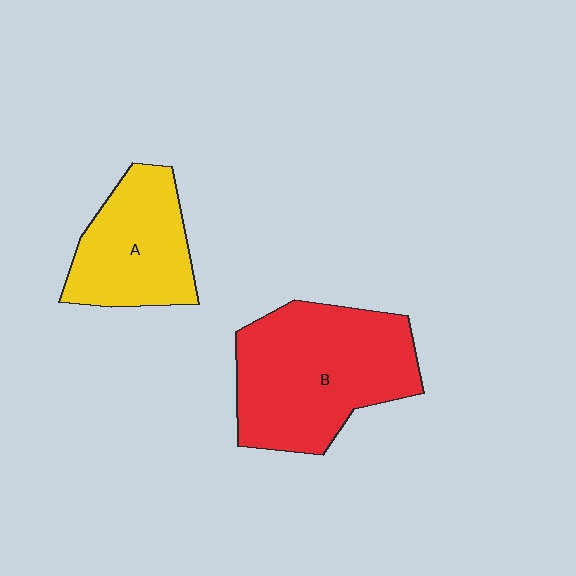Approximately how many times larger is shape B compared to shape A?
Approximately 1.6 times.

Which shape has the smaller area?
Shape A (yellow).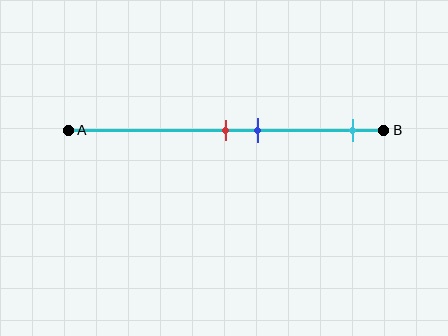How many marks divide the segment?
There are 3 marks dividing the segment.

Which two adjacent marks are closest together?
The red and blue marks are the closest adjacent pair.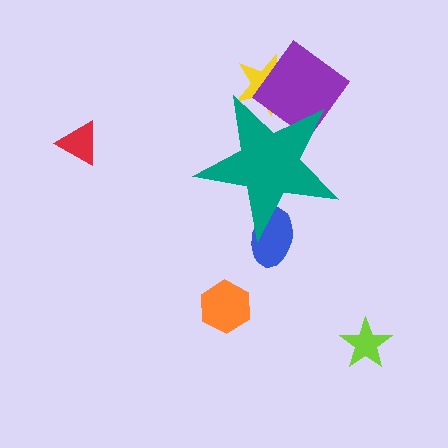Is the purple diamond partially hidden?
Yes, the purple diamond is partially hidden behind the teal star.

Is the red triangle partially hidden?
No, the red triangle is fully visible.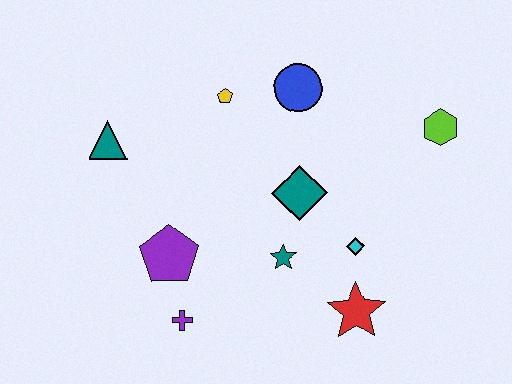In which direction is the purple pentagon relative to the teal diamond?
The purple pentagon is to the left of the teal diamond.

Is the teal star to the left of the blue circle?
Yes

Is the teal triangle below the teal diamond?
No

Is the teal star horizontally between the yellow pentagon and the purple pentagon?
No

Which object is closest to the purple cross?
The purple pentagon is closest to the purple cross.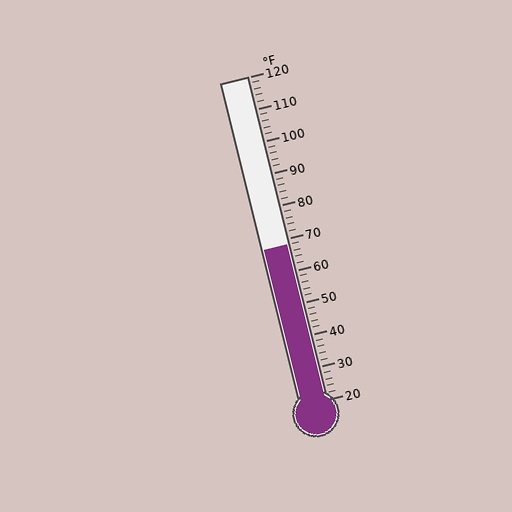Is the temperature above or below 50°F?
The temperature is above 50°F.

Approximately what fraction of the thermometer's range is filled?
The thermometer is filled to approximately 50% of its range.